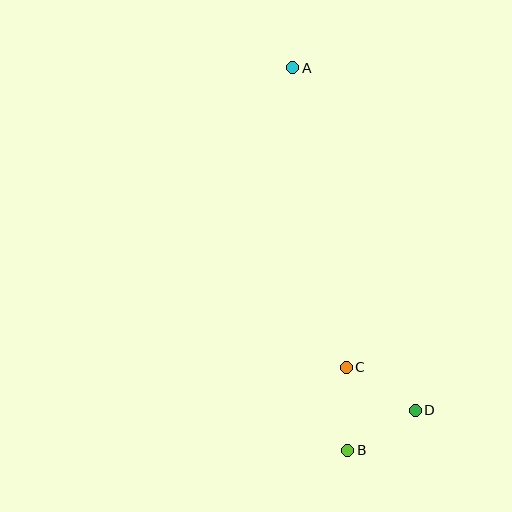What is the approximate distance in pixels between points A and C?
The distance between A and C is approximately 304 pixels.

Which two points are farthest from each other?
Points A and B are farthest from each other.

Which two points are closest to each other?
Points B and D are closest to each other.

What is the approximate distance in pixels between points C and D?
The distance between C and D is approximately 81 pixels.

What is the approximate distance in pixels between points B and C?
The distance between B and C is approximately 83 pixels.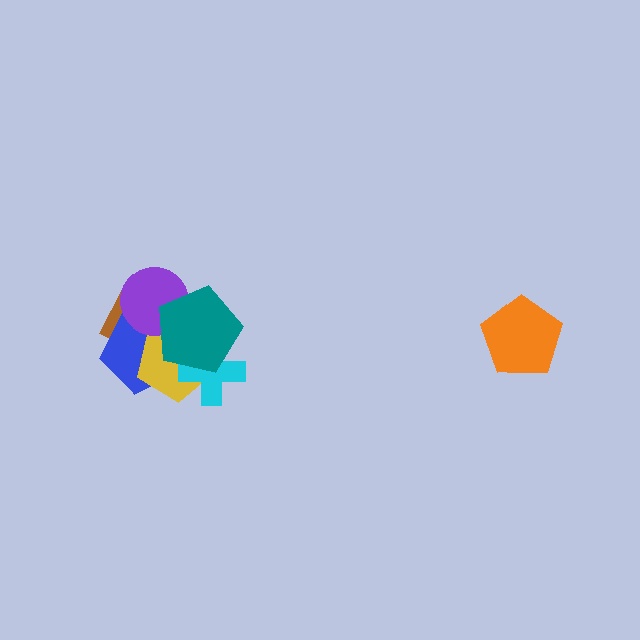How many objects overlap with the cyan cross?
2 objects overlap with the cyan cross.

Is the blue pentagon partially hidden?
Yes, it is partially covered by another shape.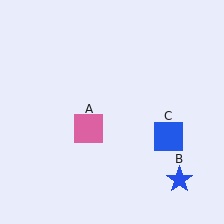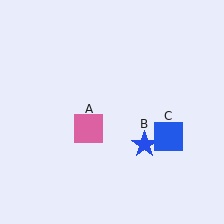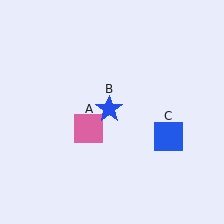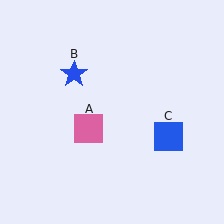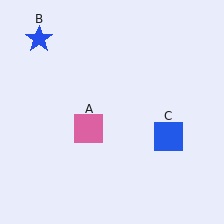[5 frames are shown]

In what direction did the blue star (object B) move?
The blue star (object B) moved up and to the left.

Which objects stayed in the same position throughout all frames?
Pink square (object A) and blue square (object C) remained stationary.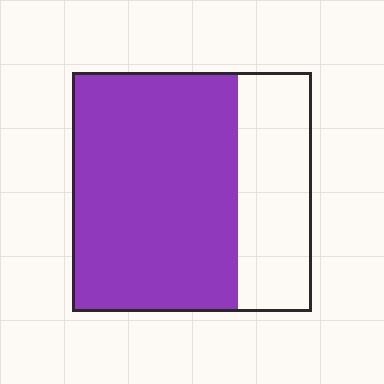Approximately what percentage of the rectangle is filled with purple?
Approximately 70%.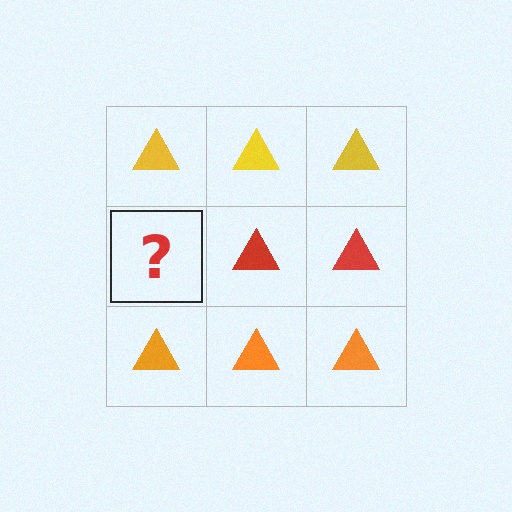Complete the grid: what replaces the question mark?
The question mark should be replaced with a red triangle.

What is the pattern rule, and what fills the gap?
The rule is that each row has a consistent color. The gap should be filled with a red triangle.